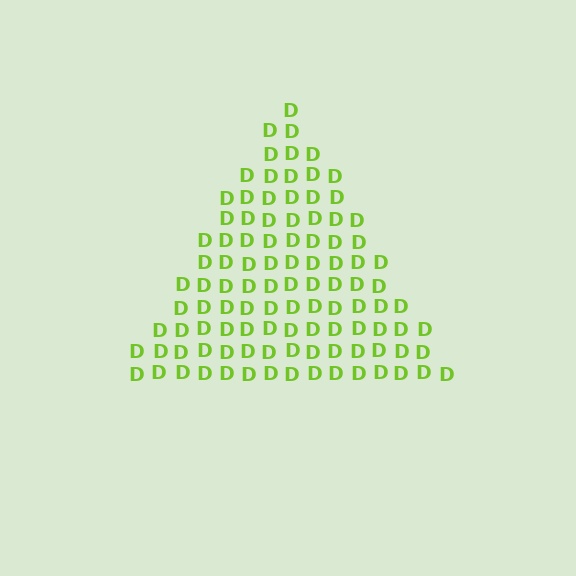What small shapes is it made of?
It is made of small letter D's.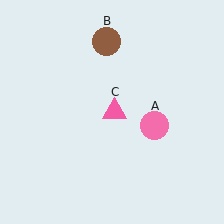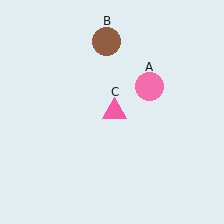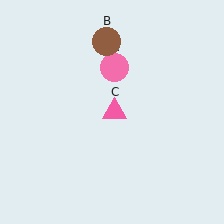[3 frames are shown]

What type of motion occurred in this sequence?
The pink circle (object A) rotated counterclockwise around the center of the scene.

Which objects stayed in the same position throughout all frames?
Brown circle (object B) and pink triangle (object C) remained stationary.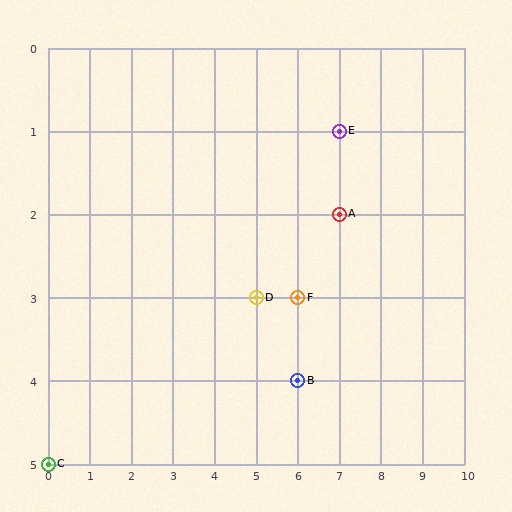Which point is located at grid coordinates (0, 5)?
Point C is at (0, 5).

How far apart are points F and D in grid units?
Points F and D are 1 column apart.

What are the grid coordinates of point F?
Point F is at grid coordinates (6, 3).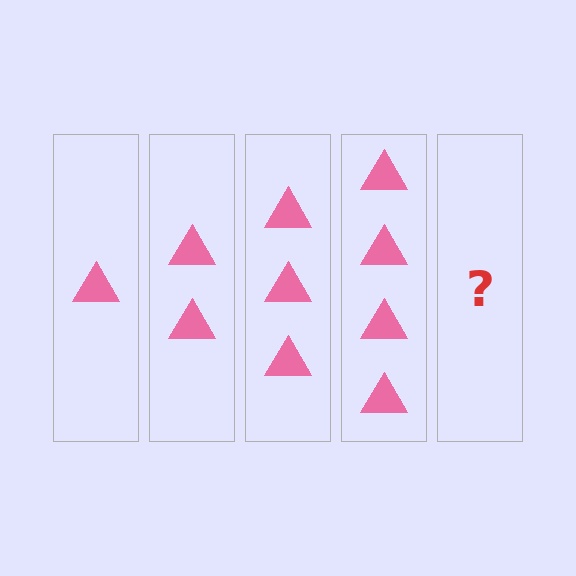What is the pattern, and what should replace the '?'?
The pattern is that each step adds one more triangle. The '?' should be 5 triangles.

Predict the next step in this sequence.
The next step is 5 triangles.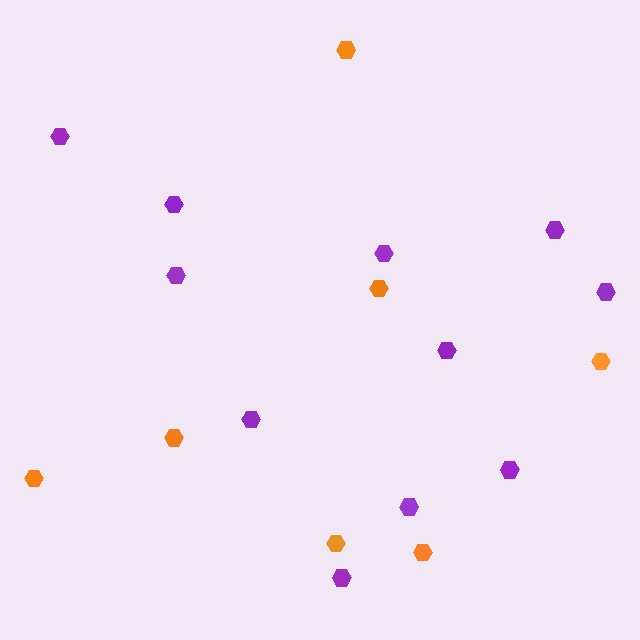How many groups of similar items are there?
There are 2 groups: one group of orange hexagons (7) and one group of purple hexagons (11).